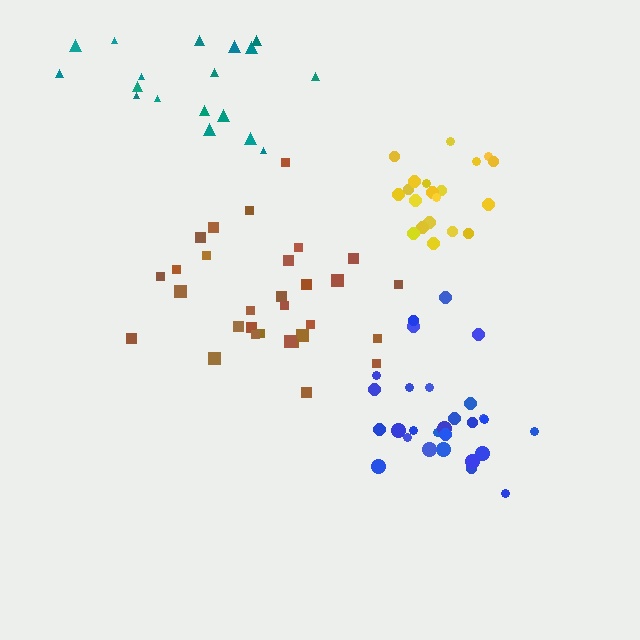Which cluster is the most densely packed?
Yellow.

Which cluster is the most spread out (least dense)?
Teal.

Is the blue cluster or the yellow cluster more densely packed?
Yellow.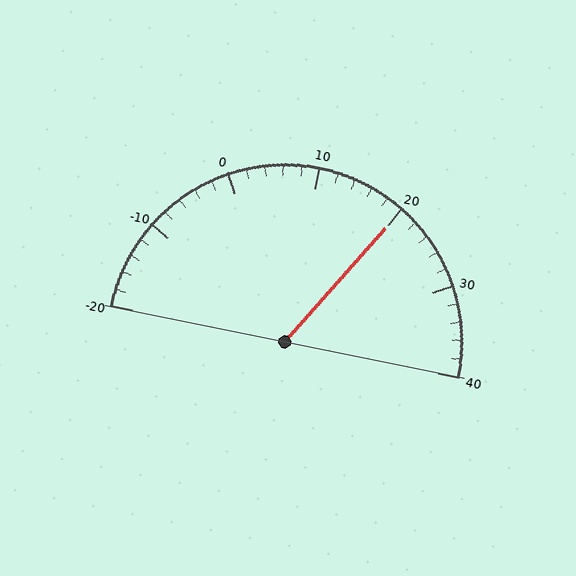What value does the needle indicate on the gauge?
The needle indicates approximately 20.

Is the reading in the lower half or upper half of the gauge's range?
The reading is in the upper half of the range (-20 to 40).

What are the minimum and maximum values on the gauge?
The gauge ranges from -20 to 40.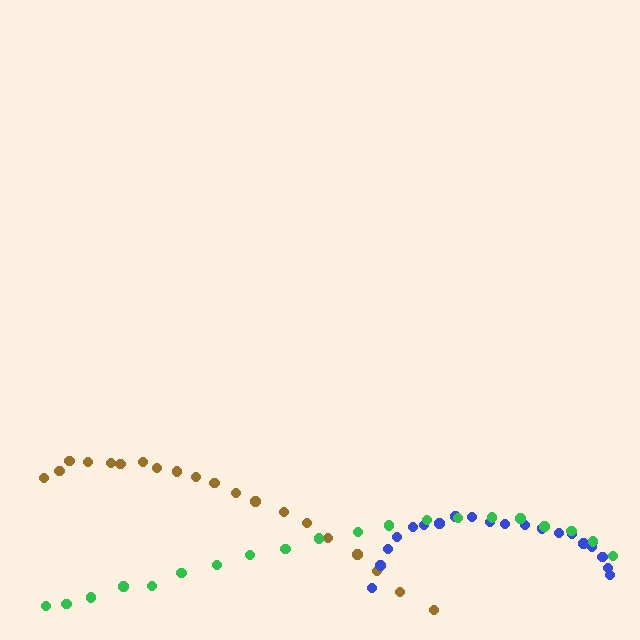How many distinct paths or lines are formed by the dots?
There are 3 distinct paths.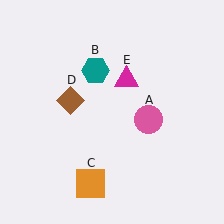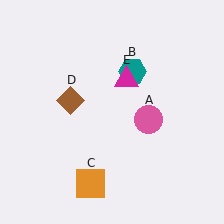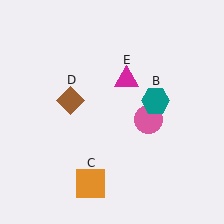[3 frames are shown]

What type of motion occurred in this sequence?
The teal hexagon (object B) rotated clockwise around the center of the scene.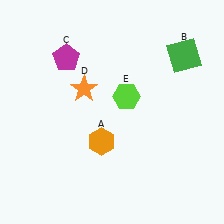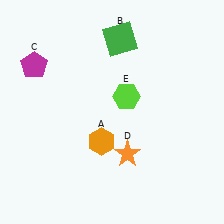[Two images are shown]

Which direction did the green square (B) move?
The green square (B) moved left.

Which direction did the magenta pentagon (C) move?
The magenta pentagon (C) moved left.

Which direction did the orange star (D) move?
The orange star (D) moved down.